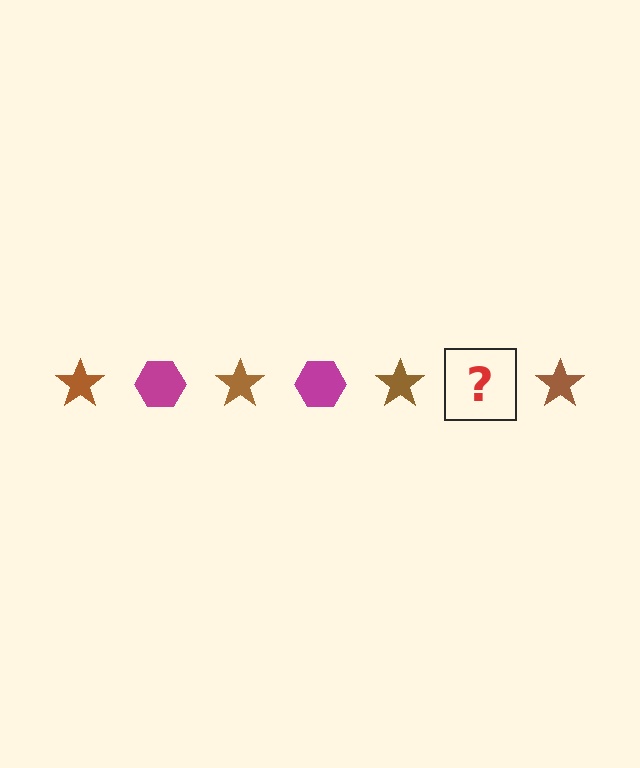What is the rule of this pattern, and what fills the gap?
The rule is that the pattern alternates between brown star and magenta hexagon. The gap should be filled with a magenta hexagon.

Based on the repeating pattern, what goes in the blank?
The blank should be a magenta hexagon.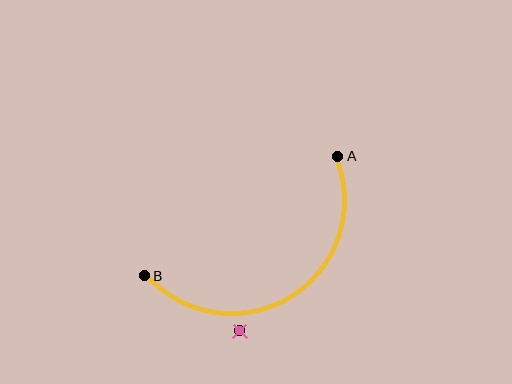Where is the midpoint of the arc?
The arc midpoint is the point on the curve farthest from the straight line joining A and B. It sits below that line.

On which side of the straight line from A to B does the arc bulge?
The arc bulges below the straight line connecting A and B.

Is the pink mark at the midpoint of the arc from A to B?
No — the pink mark does not lie on the arc at all. It sits slightly outside the curve.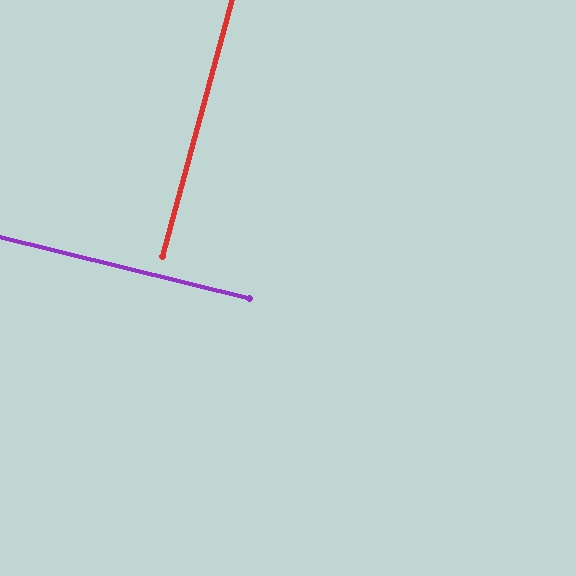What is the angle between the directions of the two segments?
Approximately 89 degrees.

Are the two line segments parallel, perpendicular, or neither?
Perpendicular — they meet at approximately 89°.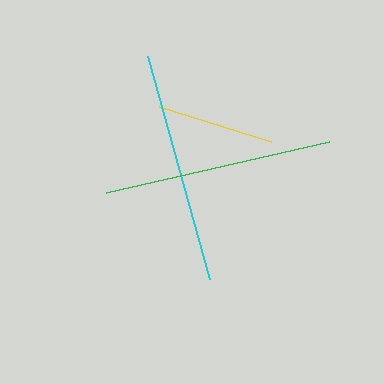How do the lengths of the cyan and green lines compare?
The cyan and green lines are approximately the same length.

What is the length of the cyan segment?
The cyan segment is approximately 231 pixels long.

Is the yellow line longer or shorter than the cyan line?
The cyan line is longer than the yellow line.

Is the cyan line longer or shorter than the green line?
The cyan line is longer than the green line.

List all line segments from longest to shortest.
From longest to shortest: cyan, green, yellow.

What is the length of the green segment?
The green segment is approximately 229 pixels long.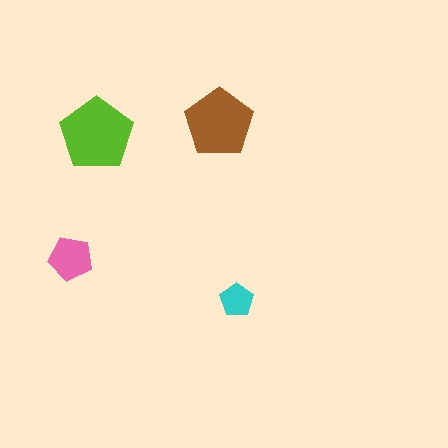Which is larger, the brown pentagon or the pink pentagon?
The brown one.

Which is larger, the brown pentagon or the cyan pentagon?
The brown one.